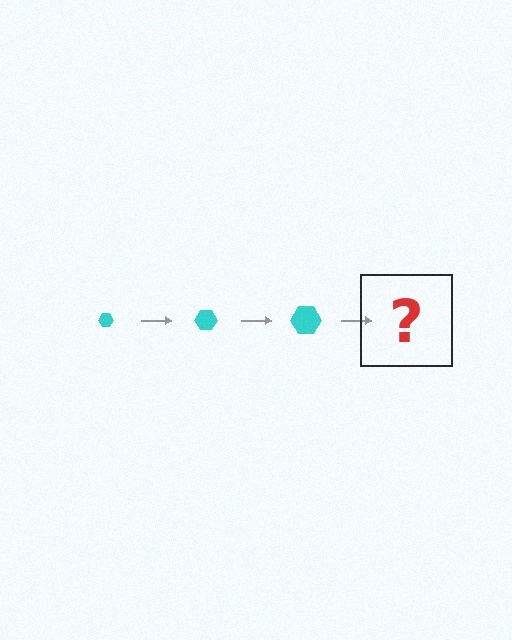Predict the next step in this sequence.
The next step is a cyan hexagon, larger than the previous one.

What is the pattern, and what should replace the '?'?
The pattern is that the hexagon gets progressively larger each step. The '?' should be a cyan hexagon, larger than the previous one.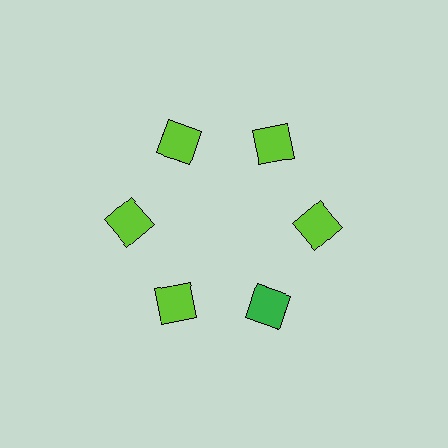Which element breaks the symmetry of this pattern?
The green square at roughly the 5 o'clock position breaks the symmetry. All other shapes are lime squares.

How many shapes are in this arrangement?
There are 6 shapes arranged in a ring pattern.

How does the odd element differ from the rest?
It has a different color: green instead of lime.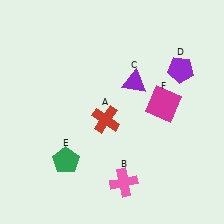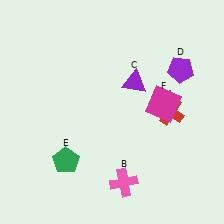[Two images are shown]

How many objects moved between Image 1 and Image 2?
1 object moved between the two images.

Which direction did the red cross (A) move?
The red cross (A) moved right.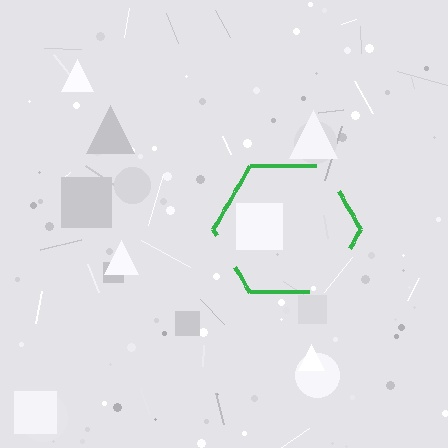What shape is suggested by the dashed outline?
The dashed outline suggests a hexagon.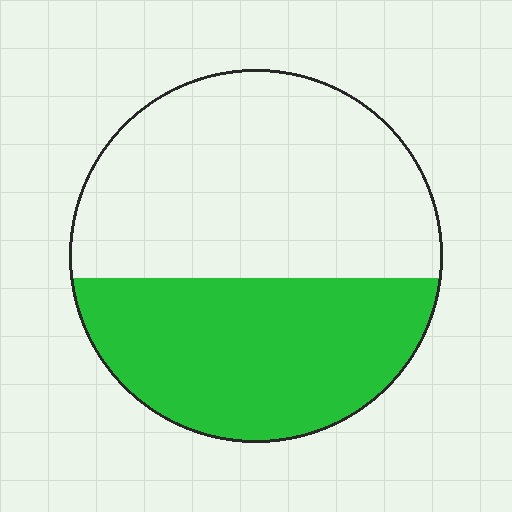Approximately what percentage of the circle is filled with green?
Approximately 45%.